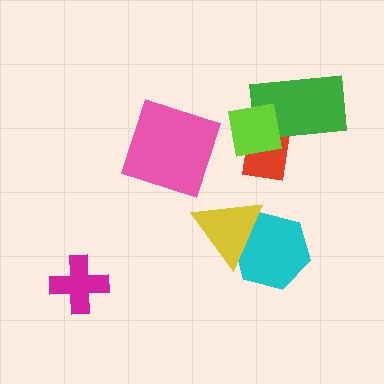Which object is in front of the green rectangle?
The lime square is in front of the green rectangle.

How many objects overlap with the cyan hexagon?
1 object overlaps with the cyan hexagon.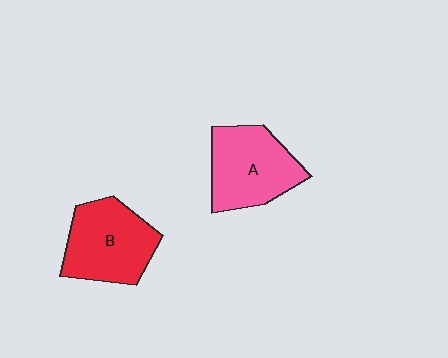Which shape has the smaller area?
Shape A (pink).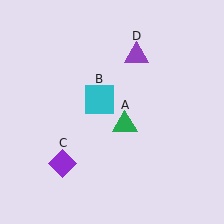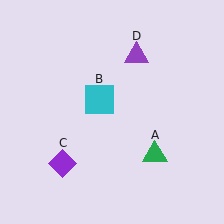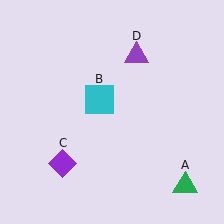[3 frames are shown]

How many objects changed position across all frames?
1 object changed position: green triangle (object A).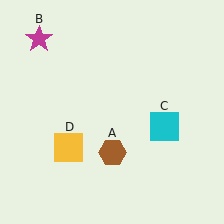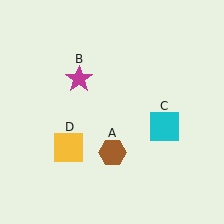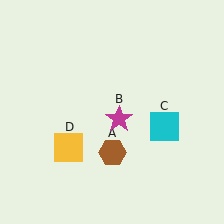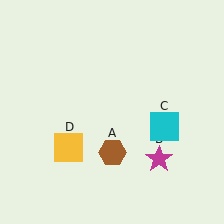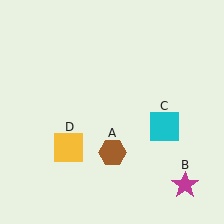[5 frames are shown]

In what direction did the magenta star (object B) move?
The magenta star (object B) moved down and to the right.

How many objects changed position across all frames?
1 object changed position: magenta star (object B).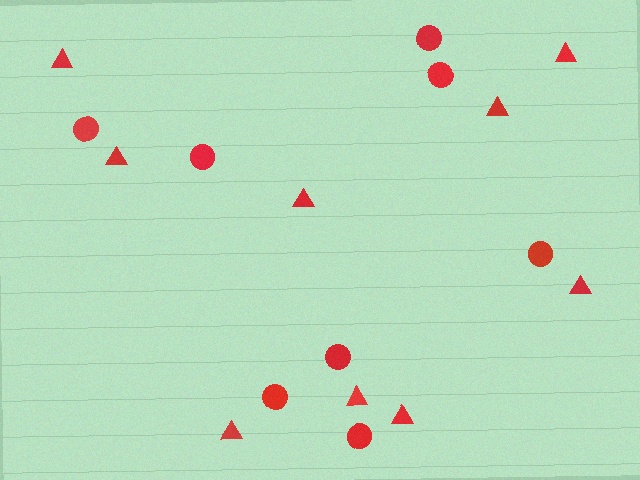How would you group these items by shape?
There are 2 groups: one group of circles (8) and one group of triangles (9).